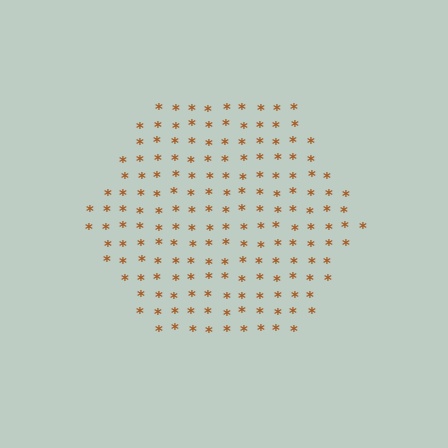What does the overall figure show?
The overall figure shows a hexagon.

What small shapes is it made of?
It is made of small asterisks.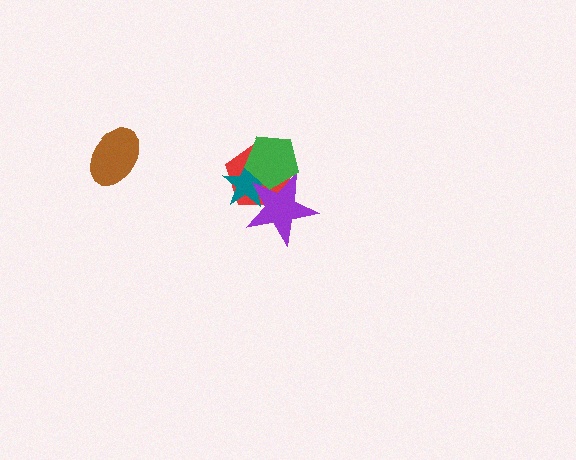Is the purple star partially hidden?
Yes, it is partially covered by another shape.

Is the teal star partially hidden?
Yes, it is partially covered by another shape.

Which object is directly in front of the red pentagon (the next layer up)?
The teal star is directly in front of the red pentagon.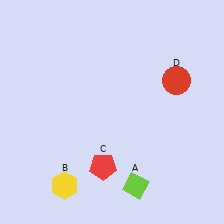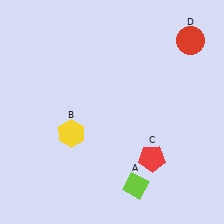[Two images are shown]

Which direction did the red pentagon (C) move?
The red pentagon (C) moved right.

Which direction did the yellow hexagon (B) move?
The yellow hexagon (B) moved up.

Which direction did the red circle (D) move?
The red circle (D) moved up.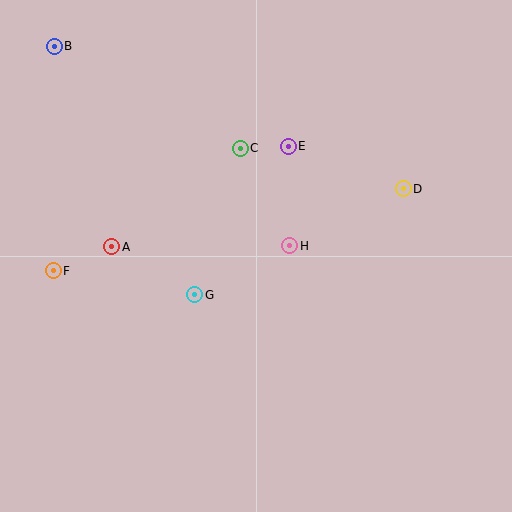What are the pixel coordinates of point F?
Point F is at (53, 271).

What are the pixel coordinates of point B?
Point B is at (54, 46).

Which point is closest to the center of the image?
Point H at (290, 246) is closest to the center.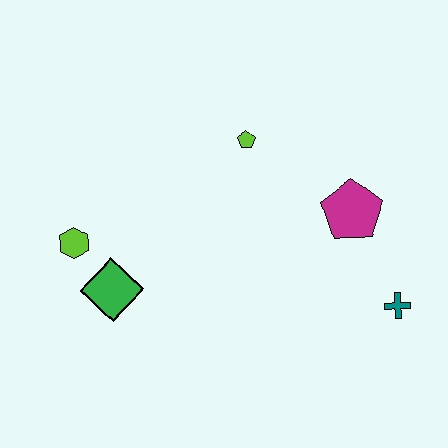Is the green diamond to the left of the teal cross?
Yes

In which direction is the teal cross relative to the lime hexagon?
The teal cross is to the right of the lime hexagon.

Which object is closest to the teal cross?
The magenta pentagon is closest to the teal cross.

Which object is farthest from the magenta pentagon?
The lime hexagon is farthest from the magenta pentagon.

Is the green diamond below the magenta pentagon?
Yes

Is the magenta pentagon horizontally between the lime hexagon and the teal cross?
Yes